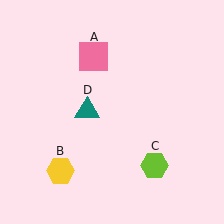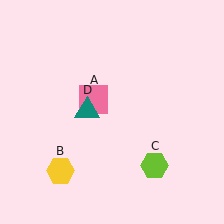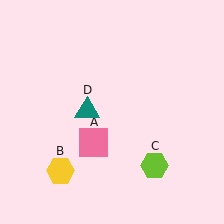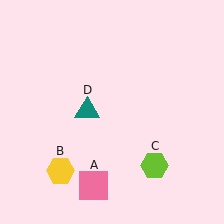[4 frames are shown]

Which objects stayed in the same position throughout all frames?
Yellow hexagon (object B) and lime hexagon (object C) and teal triangle (object D) remained stationary.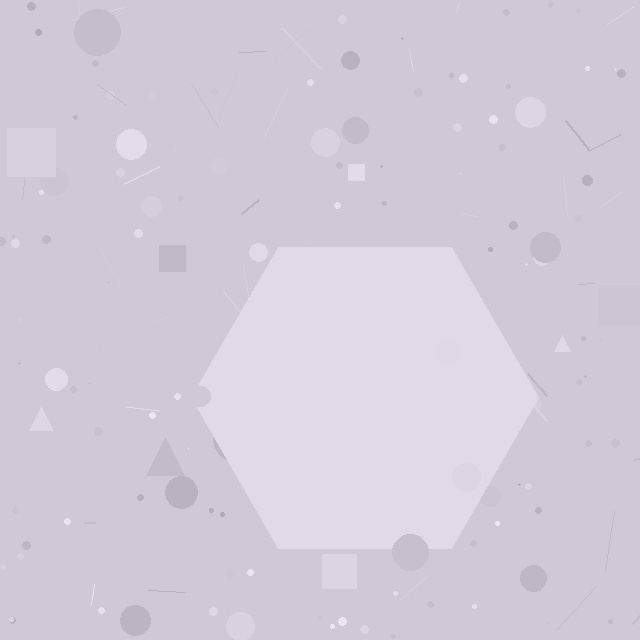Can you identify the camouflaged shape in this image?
The camouflaged shape is a hexagon.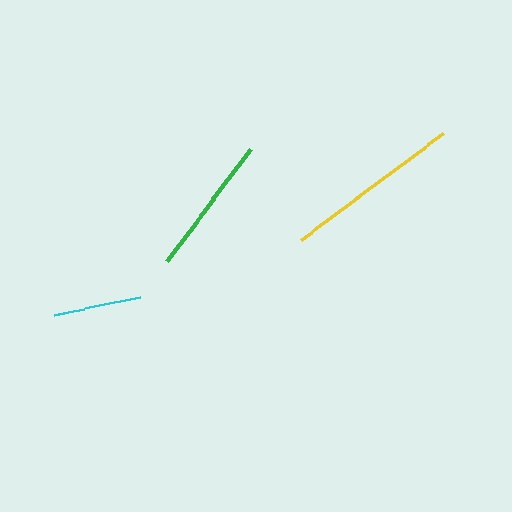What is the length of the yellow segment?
The yellow segment is approximately 177 pixels long.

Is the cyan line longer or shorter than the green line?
The green line is longer than the cyan line.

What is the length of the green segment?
The green segment is approximately 139 pixels long.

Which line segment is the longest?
The yellow line is the longest at approximately 177 pixels.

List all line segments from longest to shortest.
From longest to shortest: yellow, green, cyan.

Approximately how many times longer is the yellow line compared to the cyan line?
The yellow line is approximately 2.0 times the length of the cyan line.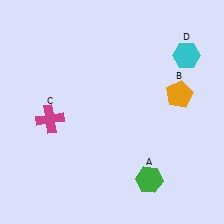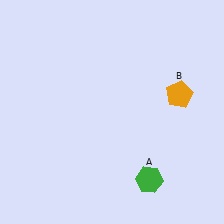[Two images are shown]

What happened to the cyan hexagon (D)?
The cyan hexagon (D) was removed in Image 2. It was in the top-right area of Image 1.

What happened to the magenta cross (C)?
The magenta cross (C) was removed in Image 2. It was in the bottom-left area of Image 1.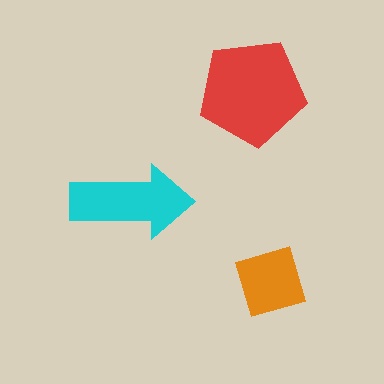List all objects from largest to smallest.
The red pentagon, the cyan arrow, the orange diamond.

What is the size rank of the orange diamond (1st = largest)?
3rd.